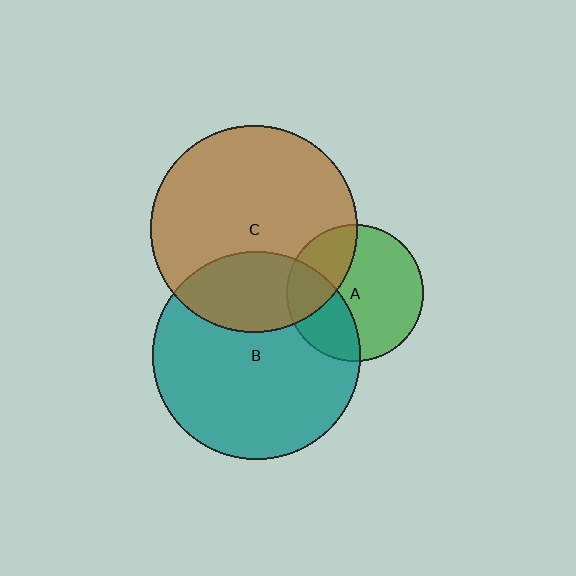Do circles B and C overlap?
Yes.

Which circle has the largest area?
Circle B (teal).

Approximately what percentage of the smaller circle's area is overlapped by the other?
Approximately 30%.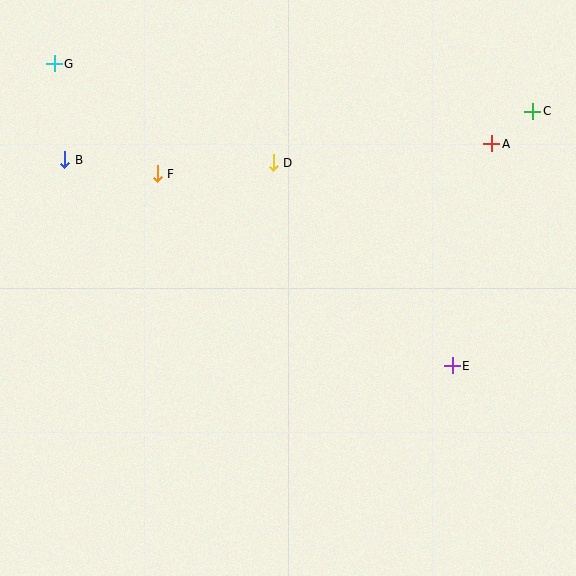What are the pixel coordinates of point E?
Point E is at (452, 366).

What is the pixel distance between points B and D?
The distance between B and D is 208 pixels.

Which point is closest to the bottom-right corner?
Point E is closest to the bottom-right corner.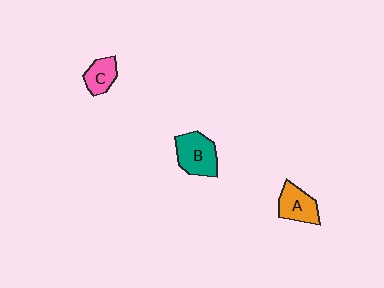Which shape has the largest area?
Shape B (teal).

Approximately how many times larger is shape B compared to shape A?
Approximately 1.3 times.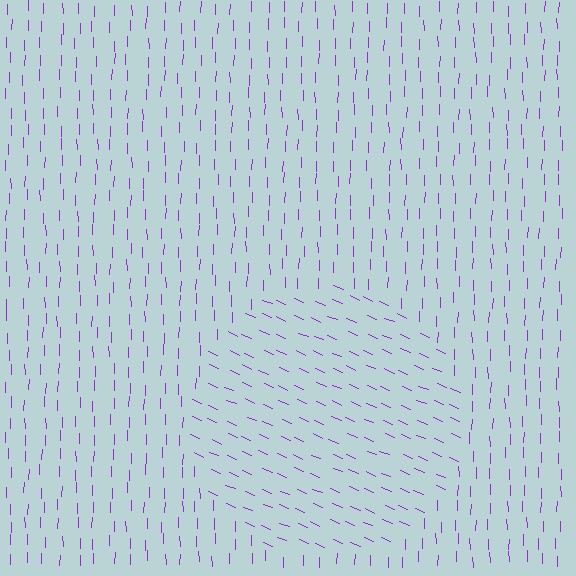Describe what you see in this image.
The image is filled with small purple line segments. A circle region in the image has lines oriented differently from the surrounding lines, creating a visible texture boundary.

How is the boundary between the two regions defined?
The boundary is defined purely by a change in line orientation (approximately 67 degrees difference). All lines are the same color and thickness.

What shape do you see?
I see a circle.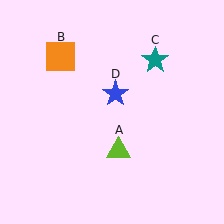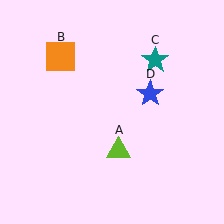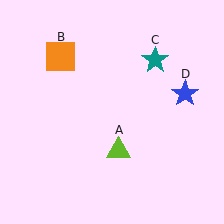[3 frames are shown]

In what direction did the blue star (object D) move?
The blue star (object D) moved right.